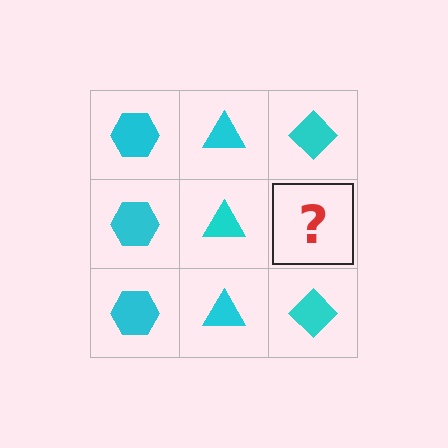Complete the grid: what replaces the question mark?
The question mark should be replaced with a cyan diamond.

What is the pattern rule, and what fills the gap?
The rule is that each column has a consistent shape. The gap should be filled with a cyan diamond.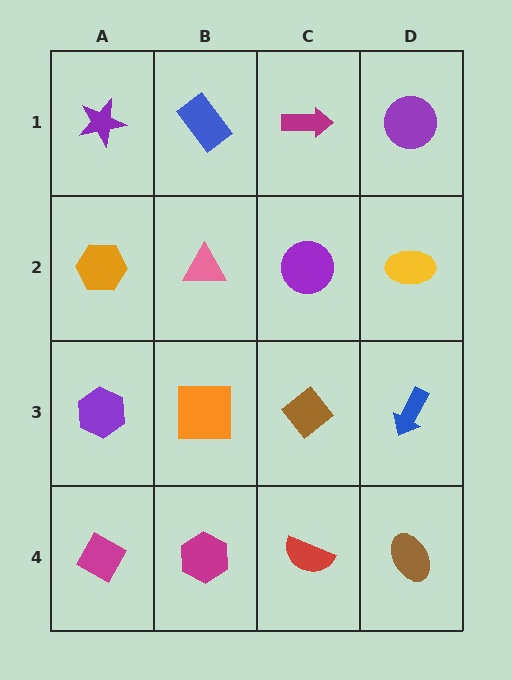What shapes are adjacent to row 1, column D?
A yellow ellipse (row 2, column D), a magenta arrow (row 1, column C).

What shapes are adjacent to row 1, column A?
An orange hexagon (row 2, column A), a blue rectangle (row 1, column B).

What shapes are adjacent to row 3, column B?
A pink triangle (row 2, column B), a magenta hexagon (row 4, column B), a purple hexagon (row 3, column A), a brown diamond (row 3, column C).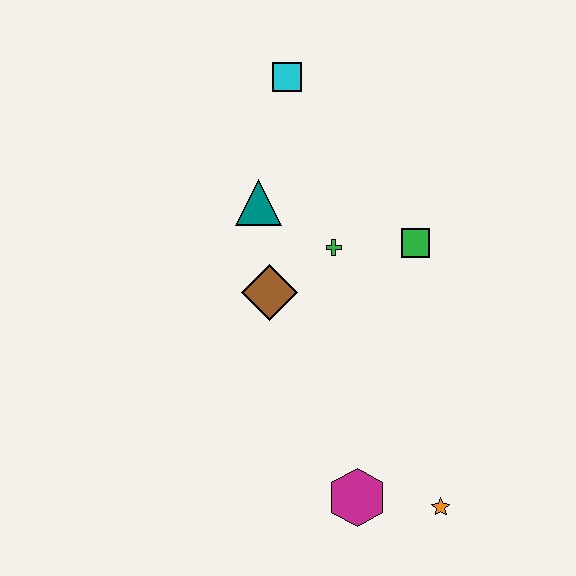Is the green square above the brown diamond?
Yes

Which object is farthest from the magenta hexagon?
The cyan square is farthest from the magenta hexagon.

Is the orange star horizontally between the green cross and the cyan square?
No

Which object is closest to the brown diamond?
The green cross is closest to the brown diamond.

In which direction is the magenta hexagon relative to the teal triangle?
The magenta hexagon is below the teal triangle.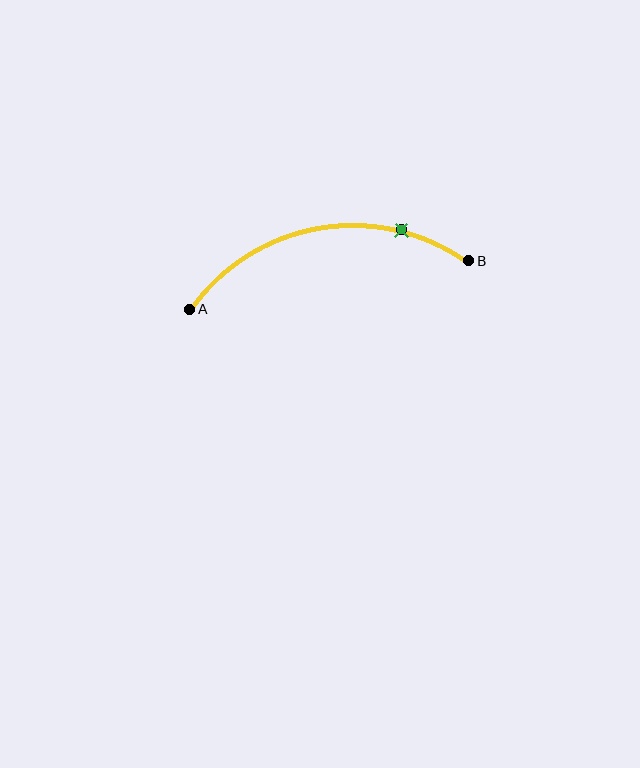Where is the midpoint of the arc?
The arc midpoint is the point on the curve farthest from the straight line joining A and B. It sits above that line.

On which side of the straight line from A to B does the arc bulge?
The arc bulges above the straight line connecting A and B.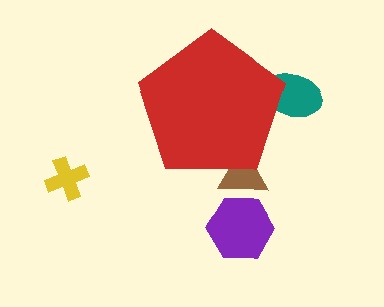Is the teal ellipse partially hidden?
Yes, the teal ellipse is partially hidden behind the red pentagon.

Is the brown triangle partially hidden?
Yes, the brown triangle is partially hidden behind the red pentagon.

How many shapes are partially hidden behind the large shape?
2 shapes are partially hidden.